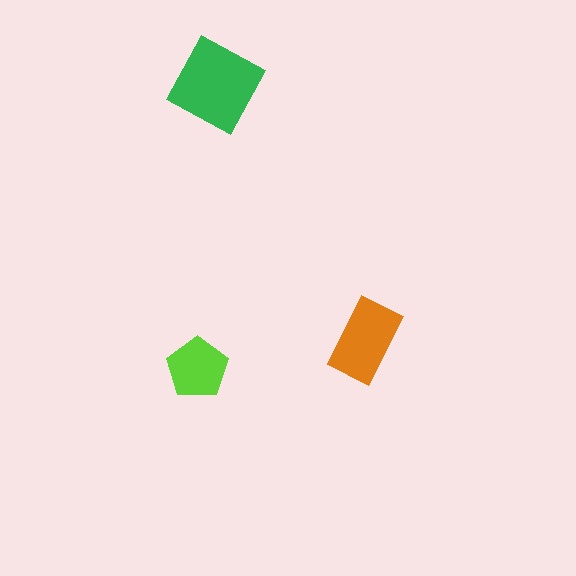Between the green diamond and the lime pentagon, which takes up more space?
The green diamond.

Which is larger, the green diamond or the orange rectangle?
The green diamond.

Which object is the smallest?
The lime pentagon.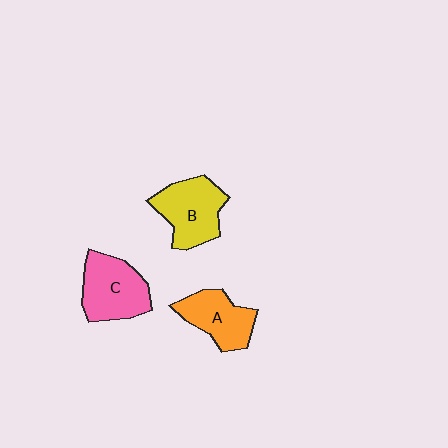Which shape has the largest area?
Shape C (pink).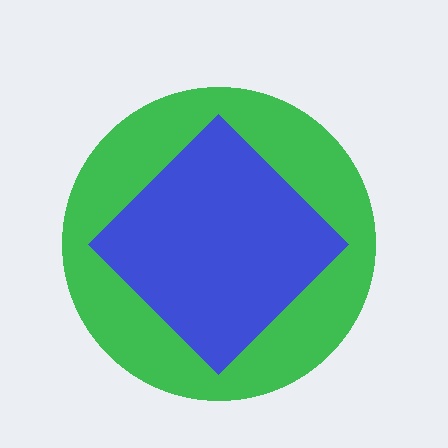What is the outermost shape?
The green circle.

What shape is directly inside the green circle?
The blue diamond.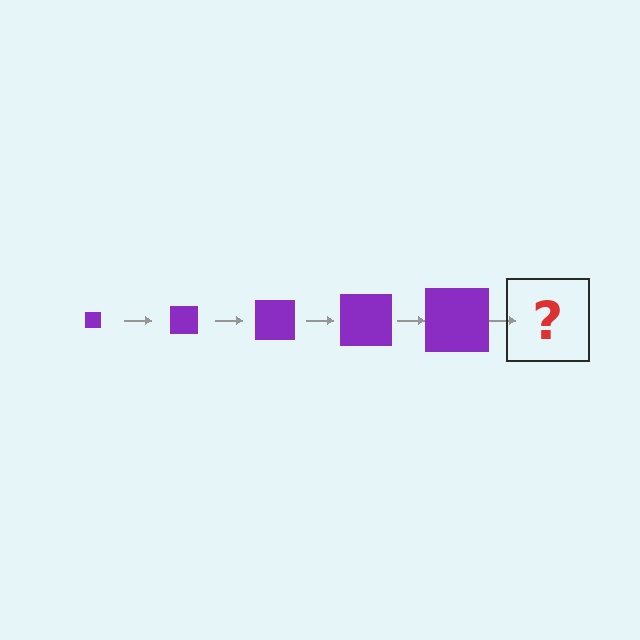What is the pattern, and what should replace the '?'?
The pattern is that the square gets progressively larger each step. The '?' should be a purple square, larger than the previous one.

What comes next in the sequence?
The next element should be a purple square, larger than the previous one.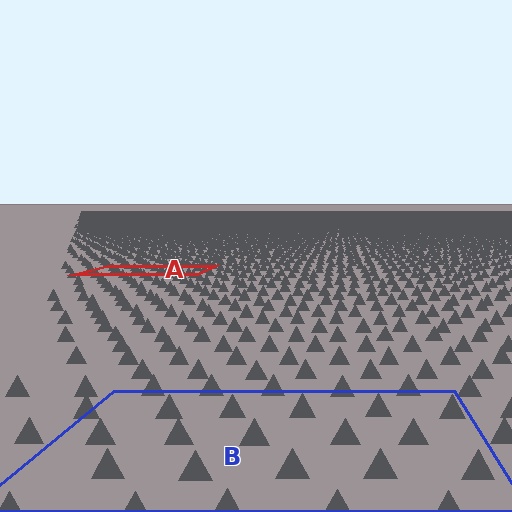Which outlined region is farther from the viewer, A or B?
Region A is farther from the viewer — the texture elements inside it appear smaller and more densely packed.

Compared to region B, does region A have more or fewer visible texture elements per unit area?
Region A has more texture elements per unit area — they are packed more densely because it is farther away.